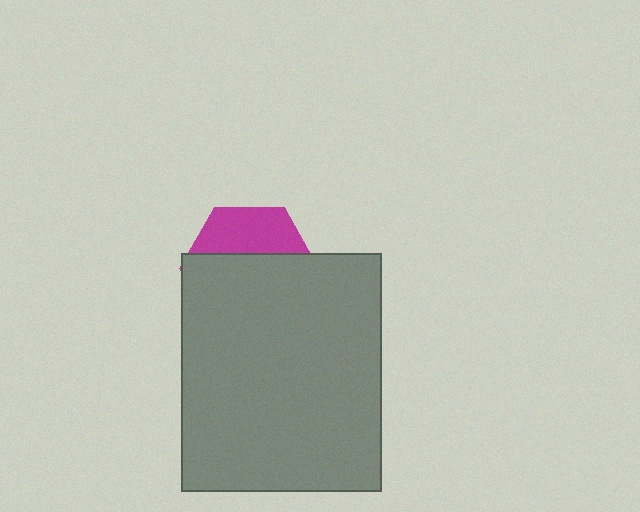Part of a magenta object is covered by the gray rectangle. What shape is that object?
It is a hexagon.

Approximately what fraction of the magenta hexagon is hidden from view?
Roughly 65% of the magenta hexagon is hidden behind the gray rectangle.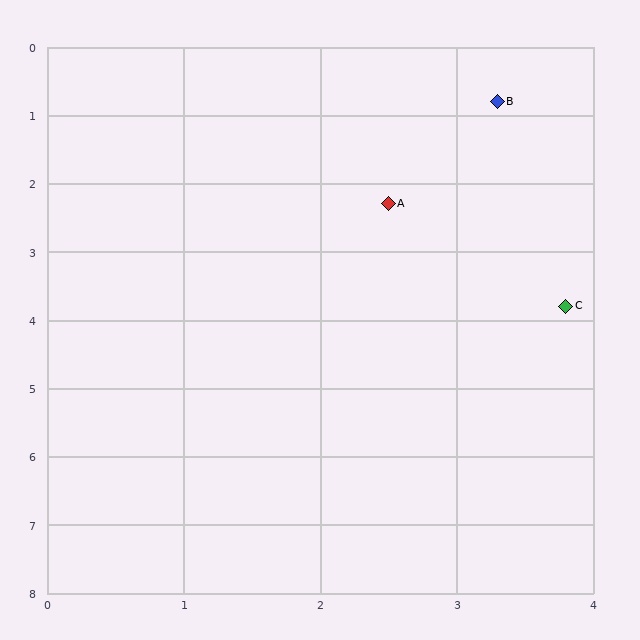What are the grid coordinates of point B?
Point B is at approximately (3.3, 0.8).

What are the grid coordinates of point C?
Point C is at approximately (3.8, 3.8).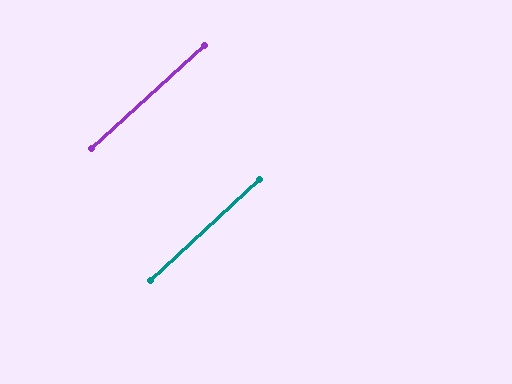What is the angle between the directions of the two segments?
Approximately 1 degree.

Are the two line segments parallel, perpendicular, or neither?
Parallel — their directions differ by only 0.7°.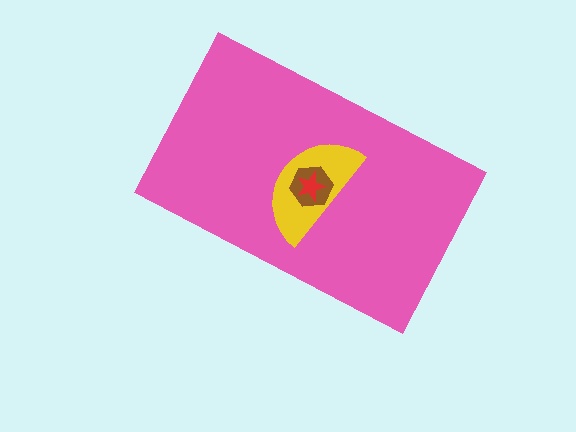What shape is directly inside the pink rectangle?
The yellow semicircle.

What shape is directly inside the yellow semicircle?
The brown hexagon.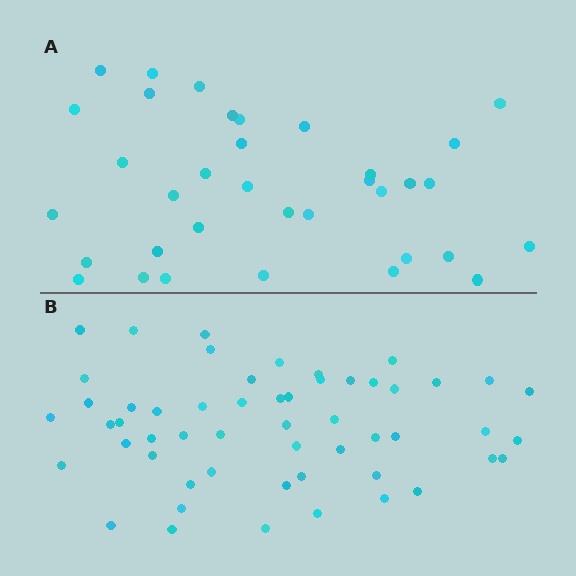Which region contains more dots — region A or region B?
Region B (the bottom region) has more dots.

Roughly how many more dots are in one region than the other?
Region B has approximately 20 more dots than region A.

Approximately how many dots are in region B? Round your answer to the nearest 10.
About 50 dots. (The exact count is 54, which rounds to 50.)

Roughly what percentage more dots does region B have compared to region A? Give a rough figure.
About 55% more.